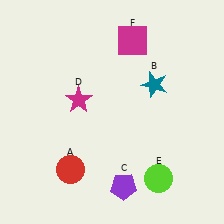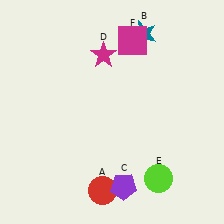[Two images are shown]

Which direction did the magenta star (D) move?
The magenta star (D) moved up.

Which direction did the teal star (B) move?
The teal star (B) moved up.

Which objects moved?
The objects that moved are: the red circle (A), the teal star (B), the magenta star (D).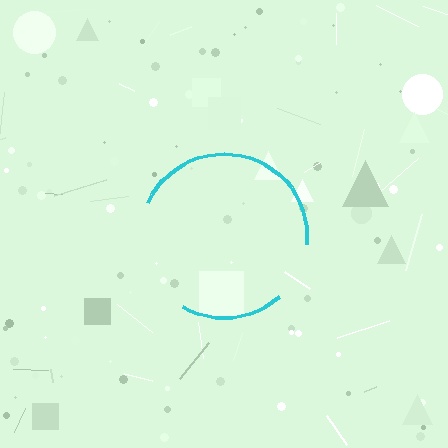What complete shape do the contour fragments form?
The contour fragments form a circle.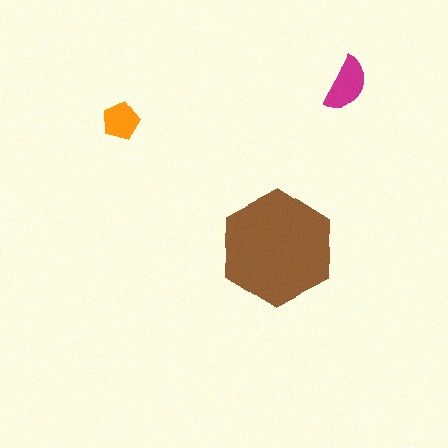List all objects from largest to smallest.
The brown hexagon, the magenta semicircle, the orange pentagon.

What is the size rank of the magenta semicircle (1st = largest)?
2nd.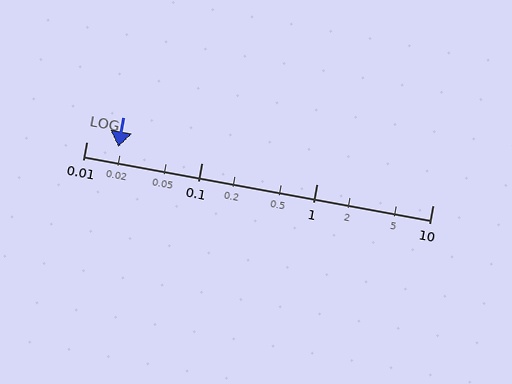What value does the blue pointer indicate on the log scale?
The pointer indicates approximately 0.019.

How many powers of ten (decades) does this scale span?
The scale spans 3 decades, from 0.01 to 10.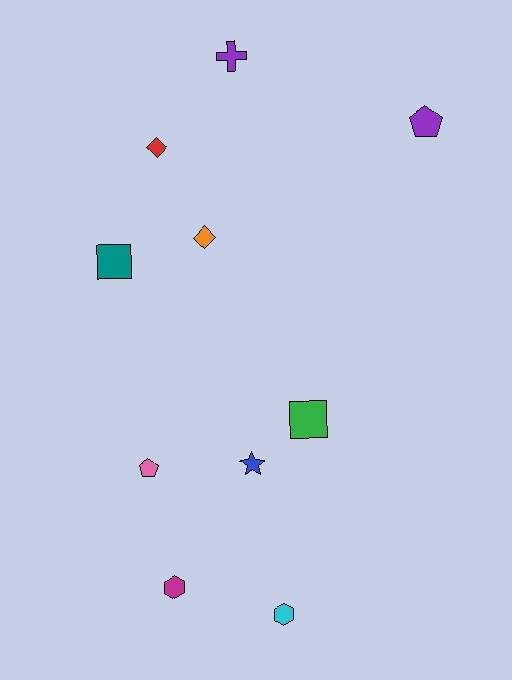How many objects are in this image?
There are 10 objects.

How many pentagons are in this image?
There are 2 pentagons.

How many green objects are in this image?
There is 1 green object.